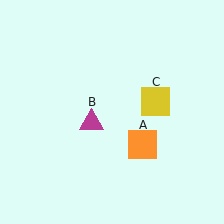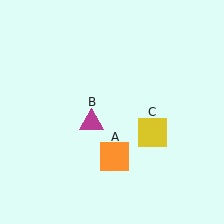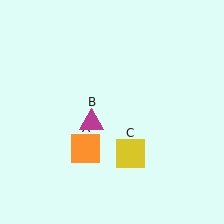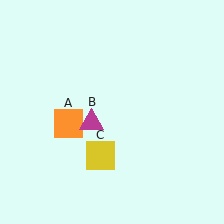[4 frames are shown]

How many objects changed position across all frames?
2 objects changed position: orange square (object A), yellow square (object C).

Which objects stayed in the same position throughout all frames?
Magenta triangle (object B) remained stationary.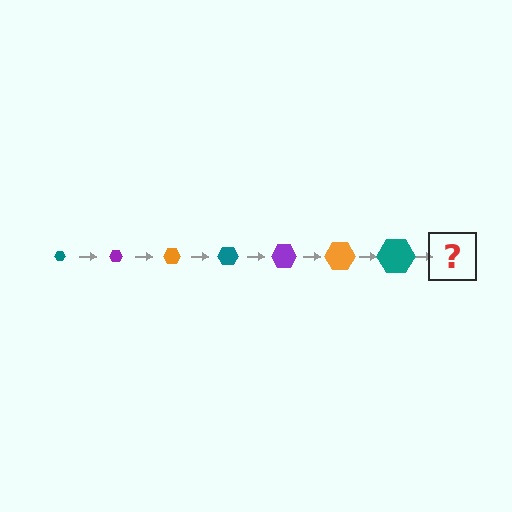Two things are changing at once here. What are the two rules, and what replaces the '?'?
The two rules are that the hexagon grows larger each step and the color cycles through teal, purple, and orange. The '?' should be a purple hexagon, larger than the previous one.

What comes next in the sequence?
The next element should be a purple hexagon, larger than the previous one.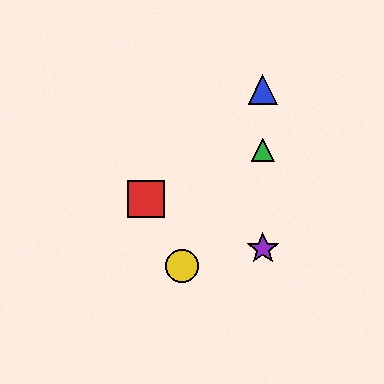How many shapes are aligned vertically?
3 shapes (the blue triangle, the green triangle, the purple star) are aligned vertically.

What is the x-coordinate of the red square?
The red square is at x≈146.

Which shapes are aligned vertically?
The blue triangle, the green triangle, the purple star are aligned vertically.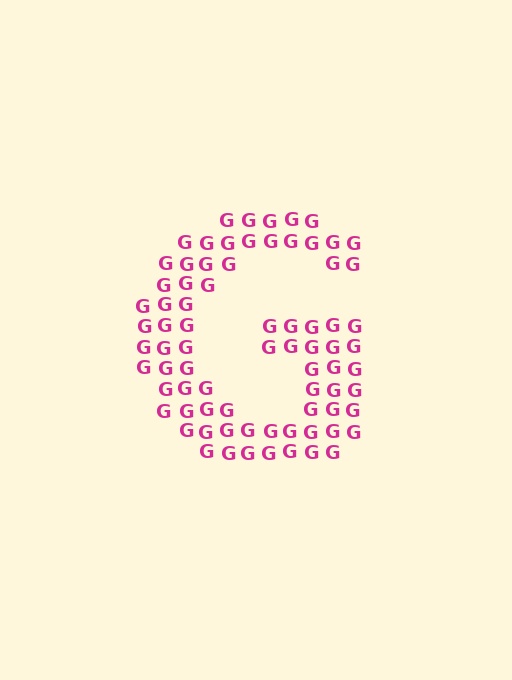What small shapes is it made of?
It is made of small letter G's.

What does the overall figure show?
The overall figure shows the letter G.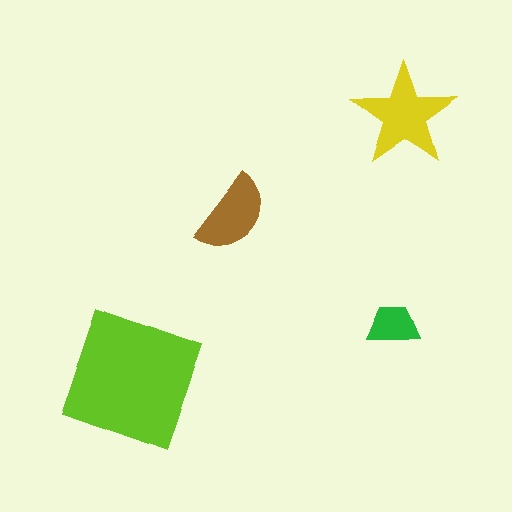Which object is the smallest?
The green trapezoid.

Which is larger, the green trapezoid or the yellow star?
The yellow star.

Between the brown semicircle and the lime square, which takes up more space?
The lime square.